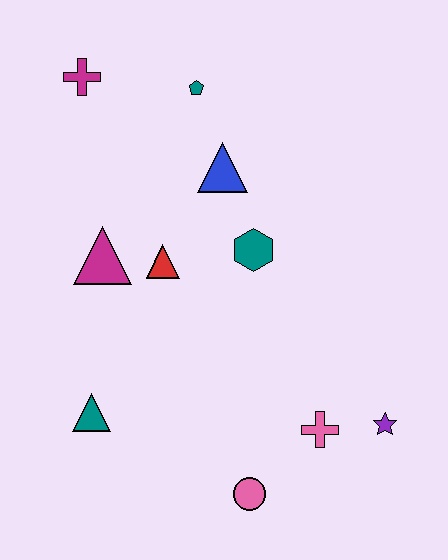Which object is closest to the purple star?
The pink cross is closest to the purple star.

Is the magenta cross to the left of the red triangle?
Yes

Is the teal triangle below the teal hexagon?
Yes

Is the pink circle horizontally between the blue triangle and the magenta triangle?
No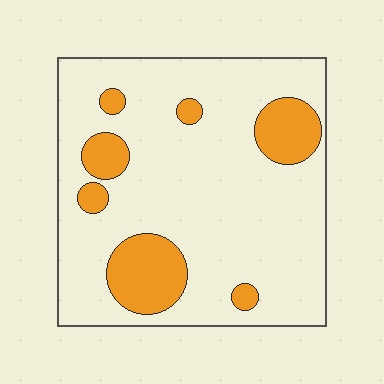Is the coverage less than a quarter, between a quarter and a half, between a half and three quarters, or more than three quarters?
Less than a quarter.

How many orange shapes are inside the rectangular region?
7.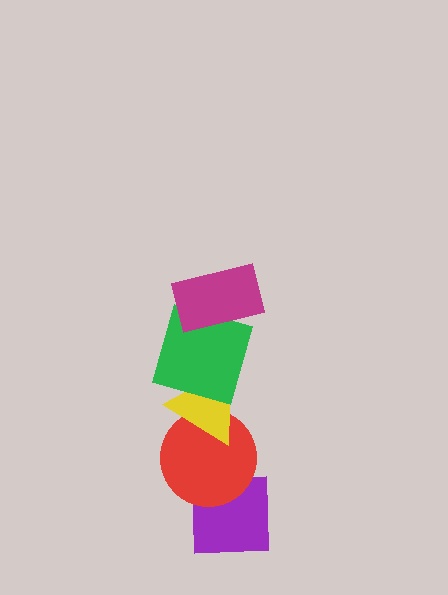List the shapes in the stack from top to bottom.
From top to bottom: the magenta rectangle, the green square, the yellow triangle, the red circle, the purple square.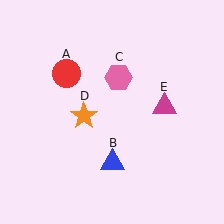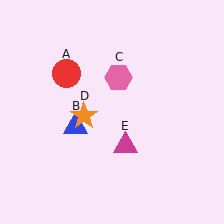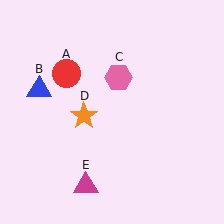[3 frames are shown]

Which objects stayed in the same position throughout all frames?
Red circle (object A) and pink hexagon (object C) and orange star (object D) remained stationary.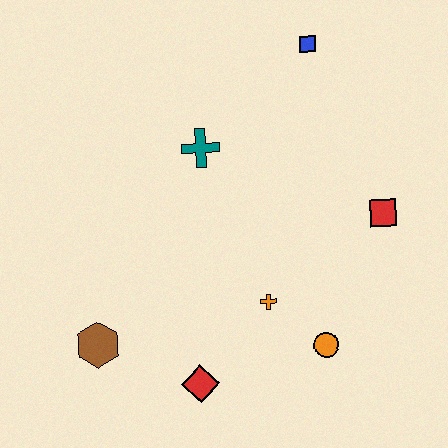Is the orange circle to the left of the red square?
Yes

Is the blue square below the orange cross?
No